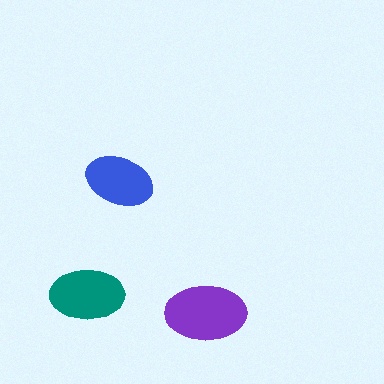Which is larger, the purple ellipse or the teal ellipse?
The purple one.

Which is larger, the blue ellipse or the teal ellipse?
The teal one.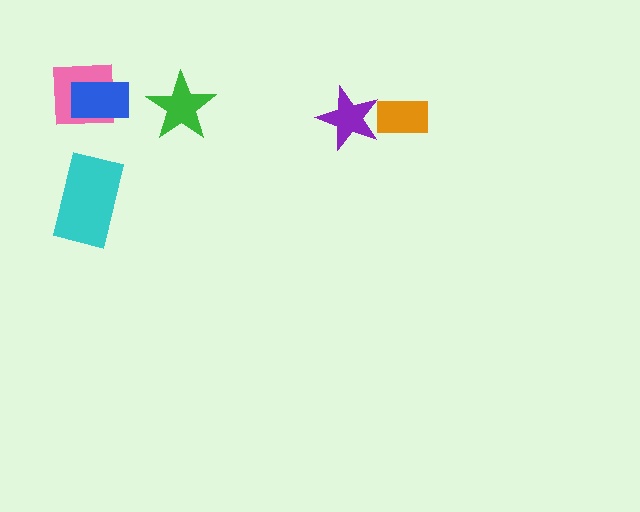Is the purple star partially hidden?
No, no other shape covers it.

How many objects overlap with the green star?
0 objects overlap with the green star.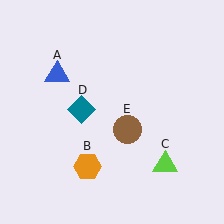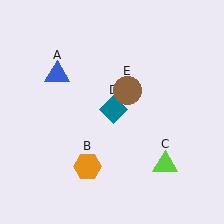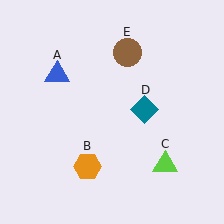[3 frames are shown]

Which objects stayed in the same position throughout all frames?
Blue triangle (object A) and orange hexagon (object B) and lime triangle (object C) remained stationary.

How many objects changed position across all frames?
2 objects changed position: teal diamond (object D), brown circle (object E).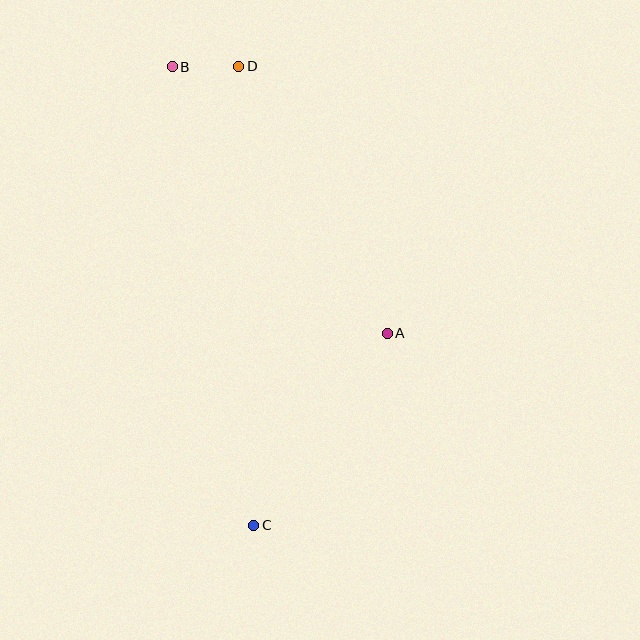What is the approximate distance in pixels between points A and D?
The distance between A and D is approximately 306 pixels.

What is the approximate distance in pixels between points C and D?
The distance between C and D is approximately 459 pixels.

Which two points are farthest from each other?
Points B and C are farthest from each other.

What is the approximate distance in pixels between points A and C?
The distance between A and C is approximately 234 pixels.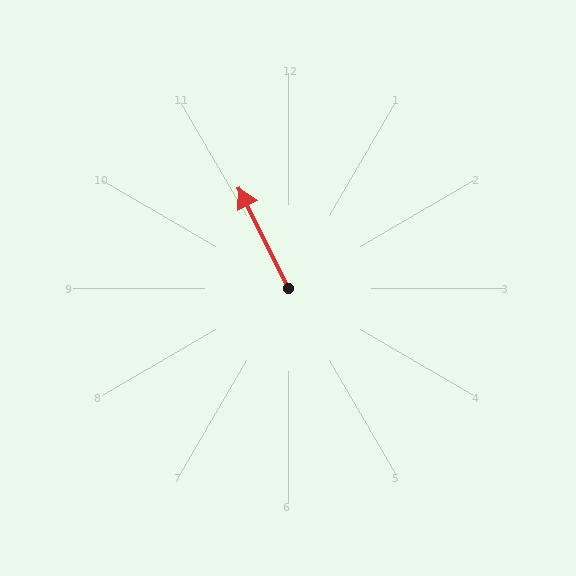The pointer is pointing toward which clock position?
Roughly 11 o'clock.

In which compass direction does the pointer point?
Northwest.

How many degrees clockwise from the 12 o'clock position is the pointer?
Approximately 334 degrees.